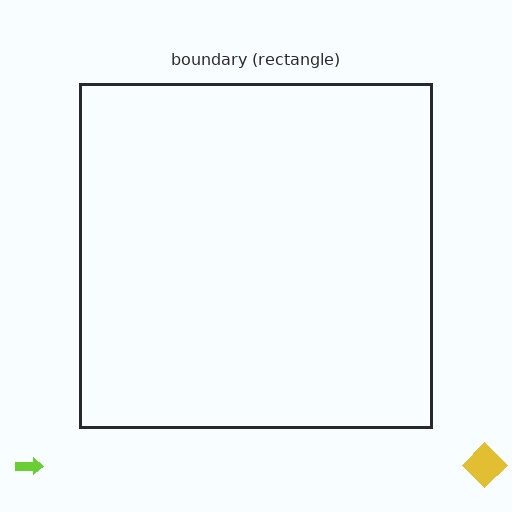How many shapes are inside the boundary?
0 inside, 2 outside.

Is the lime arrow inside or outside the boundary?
Outside.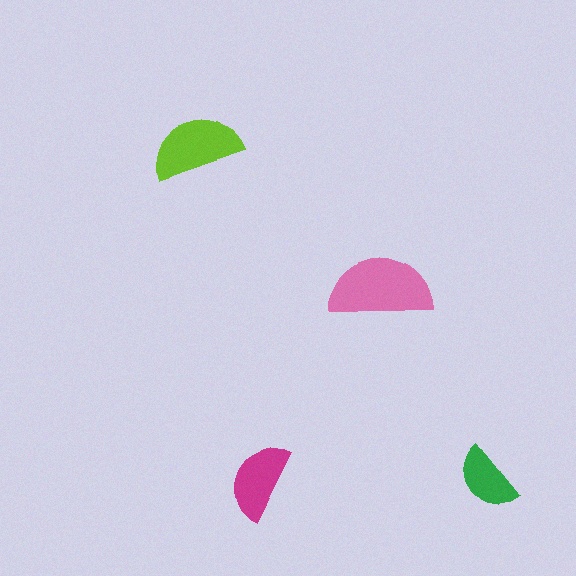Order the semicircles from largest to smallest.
the pink one, the lime one, the magenta one, the green one.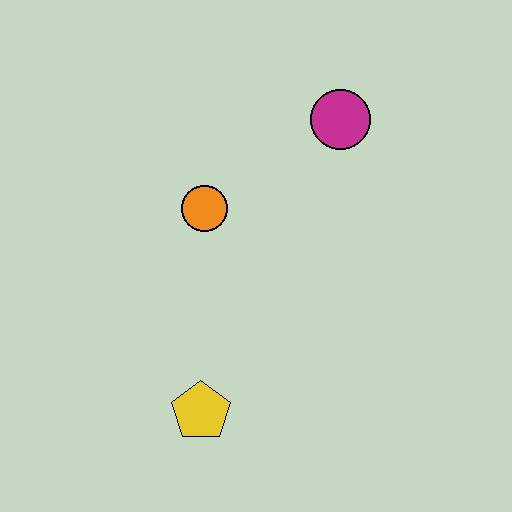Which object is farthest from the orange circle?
The yellow pentagon is farthest from the orange circle.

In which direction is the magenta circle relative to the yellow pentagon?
The magenta circle is above the yellow pentagon.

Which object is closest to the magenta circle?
The orange circle is closest to the magenta circle.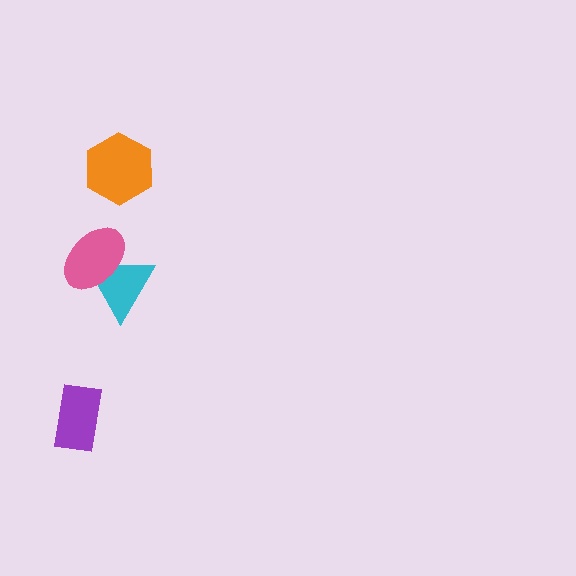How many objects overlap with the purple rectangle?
0 objects overlap with the purple rectangle.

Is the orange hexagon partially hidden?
No, no other shape covers it.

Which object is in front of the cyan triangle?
The pink ellipse is in front of the cyan triangle.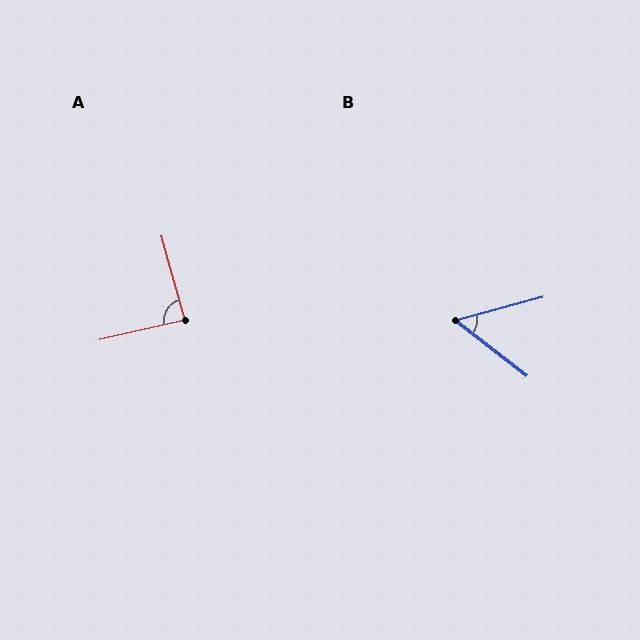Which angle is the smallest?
B, at approximately 53 degrees.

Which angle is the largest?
A, at approximately 87 degrees.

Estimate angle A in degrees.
Approximately 87 degrees.